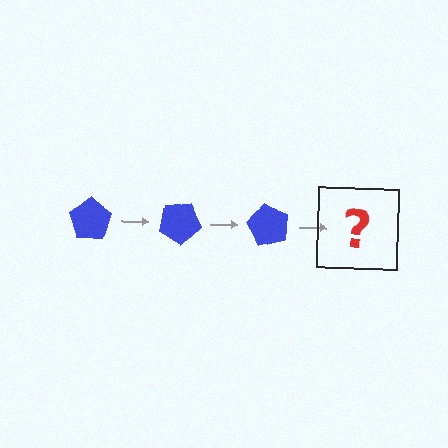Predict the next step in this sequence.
The next step is a blue pentagon rotated 90 degrees.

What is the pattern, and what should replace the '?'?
The pattern is that the pentagon rotates 30 degrees each step. The '?' should be a blue pentagon rotated 90 degrees.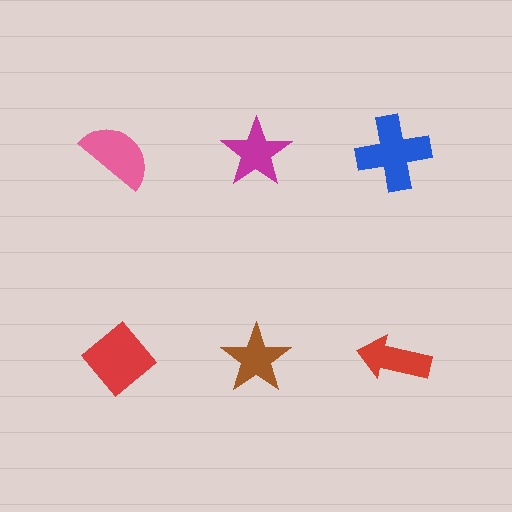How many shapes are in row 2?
3 shapes.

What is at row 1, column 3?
A blue cross.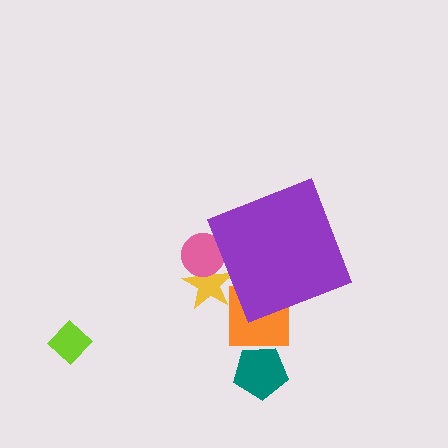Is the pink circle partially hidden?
Yes, the pink circle is partially hidden behind the purple diamond.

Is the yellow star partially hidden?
Yes, the yellow star is partially hidden behind the purple diamond.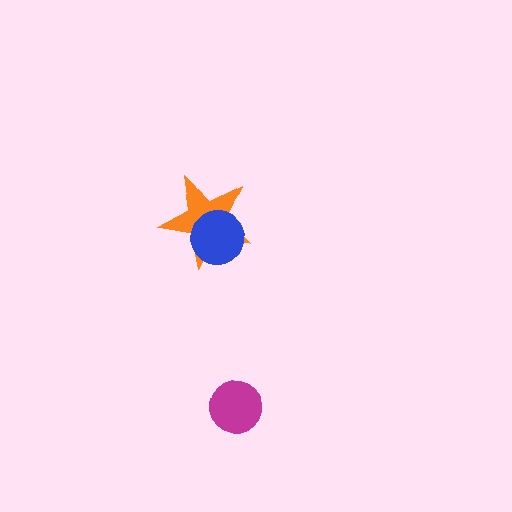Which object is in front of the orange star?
The blue circle is in front of the orange star.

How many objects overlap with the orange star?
1 object overlaps with the orange star.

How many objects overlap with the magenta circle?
0 objects overlap with the magenta circle.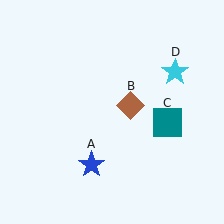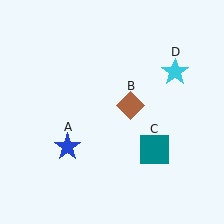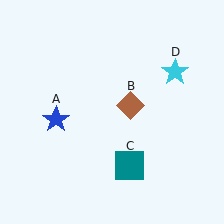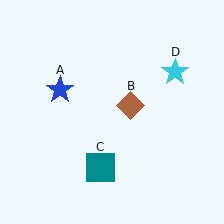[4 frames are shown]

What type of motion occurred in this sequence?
The blue star (object A), teal square (object C) rotated clockwise around the center of the scene.